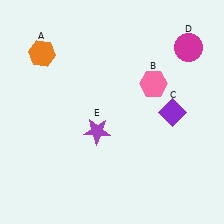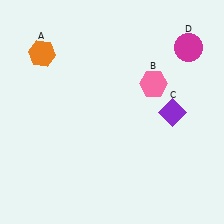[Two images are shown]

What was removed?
The purple star (E) was removed in Image 2.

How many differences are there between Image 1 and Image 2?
There is 1 difference between the two images.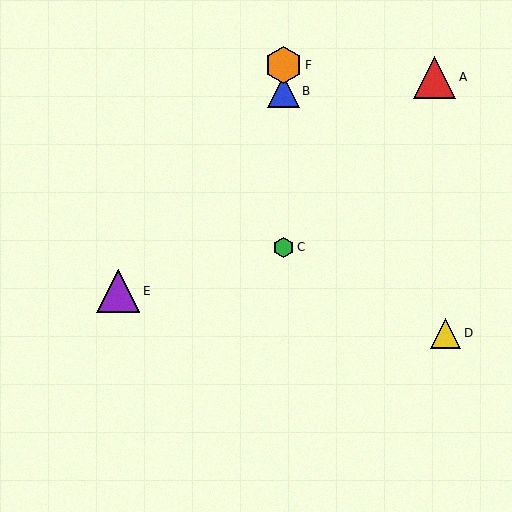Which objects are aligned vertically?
Objects B, C, F are aligned vertically.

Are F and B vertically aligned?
Yes, both are at x≈284.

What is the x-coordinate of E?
Object E is at x≈118.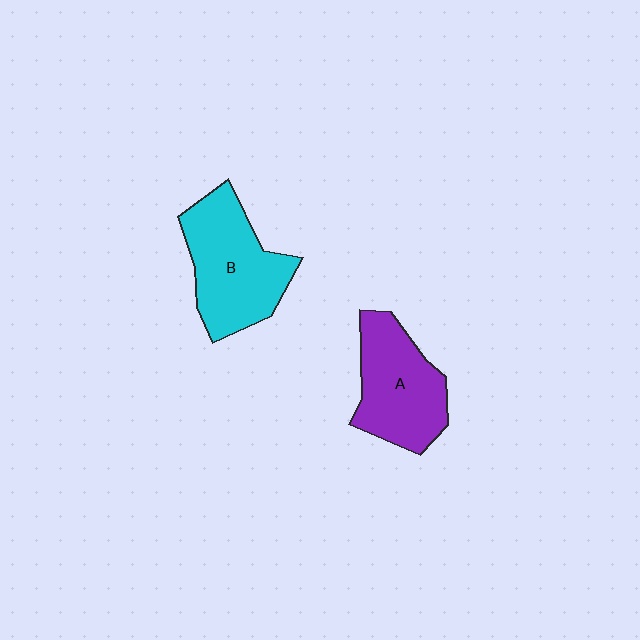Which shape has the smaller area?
Shape A (purple).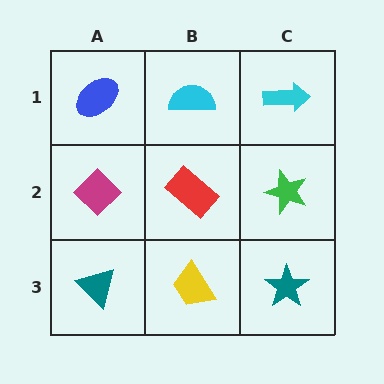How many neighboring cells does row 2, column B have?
4.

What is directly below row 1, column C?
A green star.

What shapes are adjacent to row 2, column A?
A blue ellipse (row 1, column A), a teal triangle (row 3, column A), a red rectangle (row 2, column B).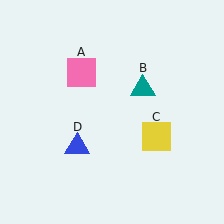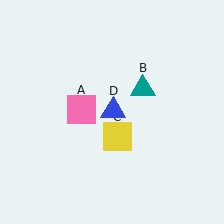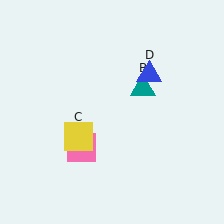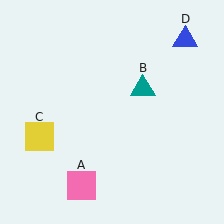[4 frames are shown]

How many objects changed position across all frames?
3 objects changed position: pink square (object A), yellow square (object C), blue triangle (object D).